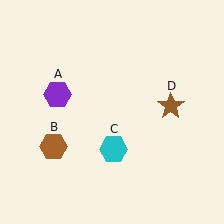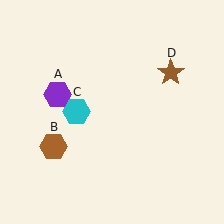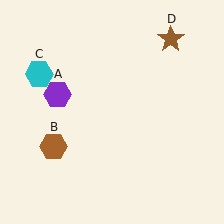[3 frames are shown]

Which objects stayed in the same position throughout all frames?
Purple hexagon (object A) and brown hexagon (object B) remained stationary.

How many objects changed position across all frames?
2 objects changed position: cyan hexagon (object C), brown star (object D).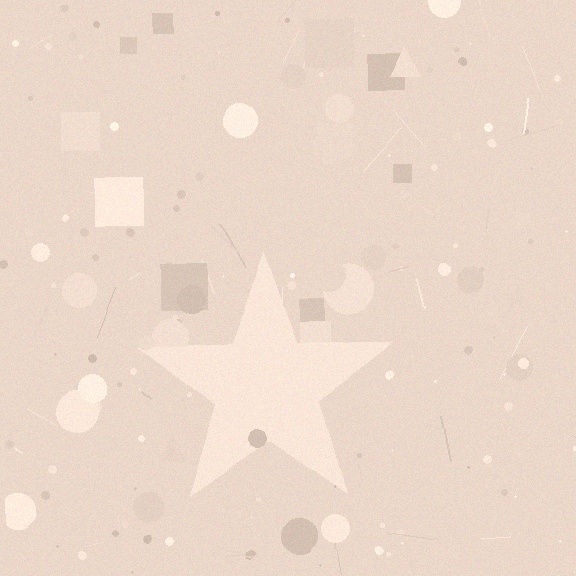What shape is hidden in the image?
A star is hidden in the image.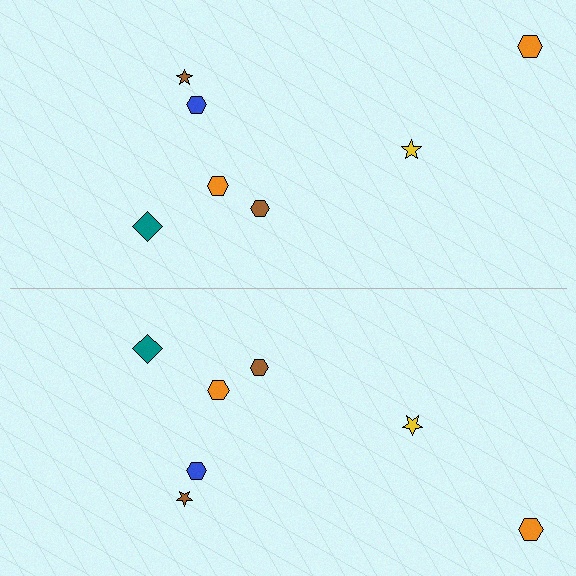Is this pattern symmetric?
Yes, this pattern has bilateral (reflection) symmetry.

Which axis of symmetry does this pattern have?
The pattern has a horizontal axis of symmetry running through the center of the image.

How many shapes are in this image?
There are 14 shapes in this image.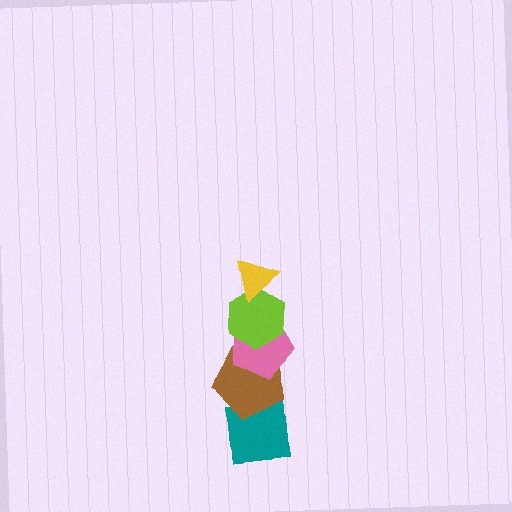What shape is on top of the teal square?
The brown pentagon is on top of the teal square.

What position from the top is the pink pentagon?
The pink pentagon is 3rd from the top.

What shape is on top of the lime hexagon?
The yellow triangle is on top of the lime hexagon.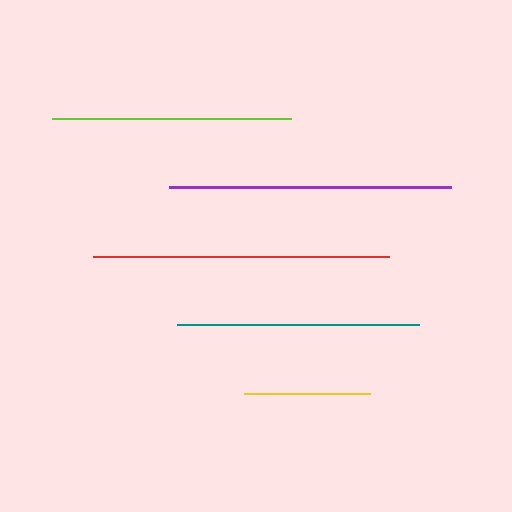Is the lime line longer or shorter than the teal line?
The teal line is longer than the lime line.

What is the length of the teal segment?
The teal segment is approximately 242 pixels long.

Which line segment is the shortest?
The yellow line is the shortest at approximately 125 pixels.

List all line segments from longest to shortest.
From longest to shortest: red, purple, teal, lime, yellow.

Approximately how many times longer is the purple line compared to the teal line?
The purple line is approximately 1.2 times the length of the teal line.